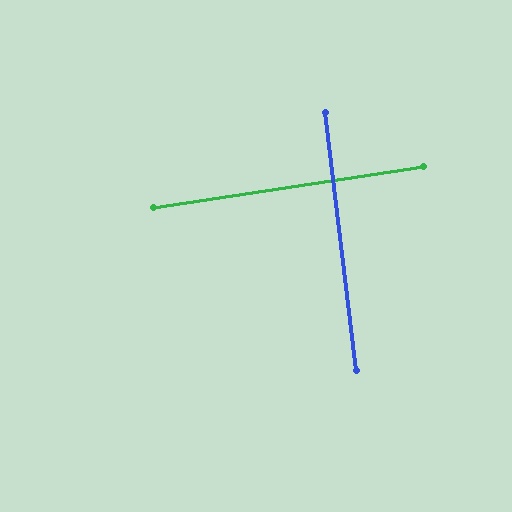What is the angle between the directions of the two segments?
Approximately 88 degrees.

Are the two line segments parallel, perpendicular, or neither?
Perpendicular — they meet at approximately 88°.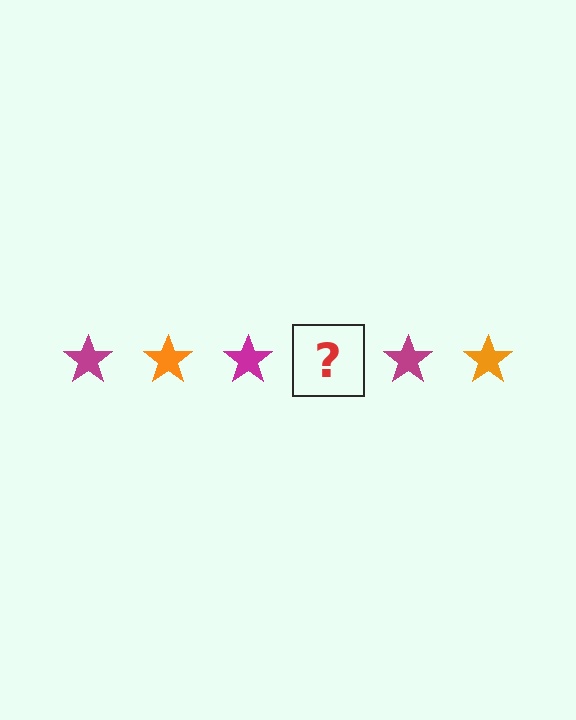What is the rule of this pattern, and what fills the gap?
The rule is that the pattern cycles through magenta, orange stars. The gap should be filled with an orange star.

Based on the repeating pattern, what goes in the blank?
The blank should be an orange star.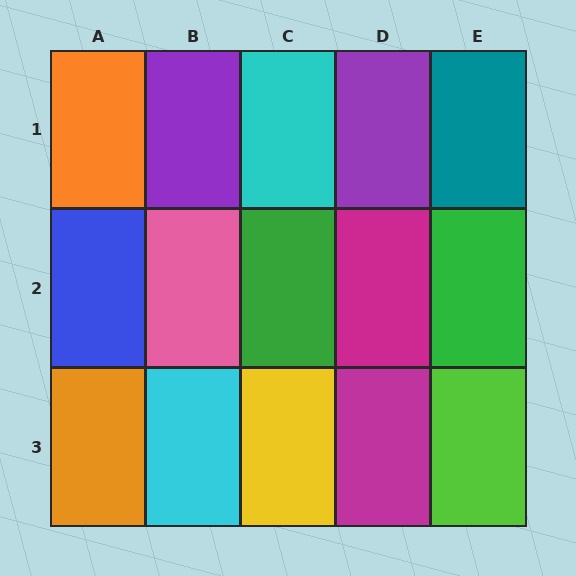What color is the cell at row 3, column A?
Orange.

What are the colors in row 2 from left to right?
Blue, pink, green, magenta, green.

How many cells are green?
2 cells are green.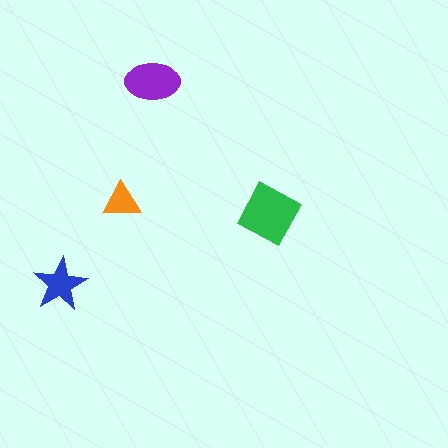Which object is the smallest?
The orange triangle.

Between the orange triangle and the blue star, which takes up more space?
The blue star.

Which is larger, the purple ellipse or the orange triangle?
The purple ellipse.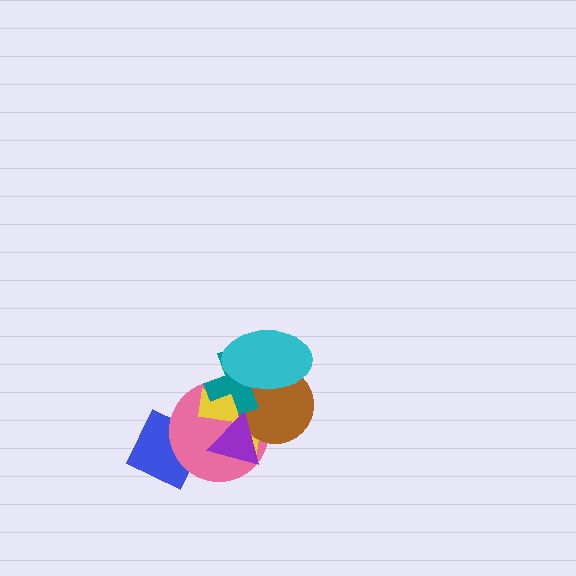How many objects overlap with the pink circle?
5 objects overlap with the pink circle.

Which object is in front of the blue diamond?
The pink circle is in front of the blue diamond.